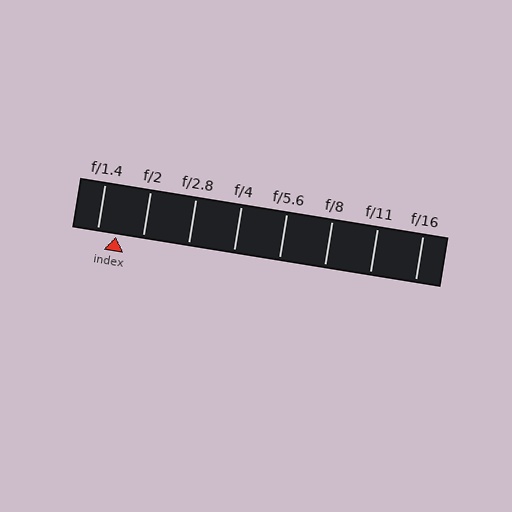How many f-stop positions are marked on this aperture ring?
There are 8 f-stop positions marked.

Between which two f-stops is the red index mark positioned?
The index mark is between f/1.4 and f/2.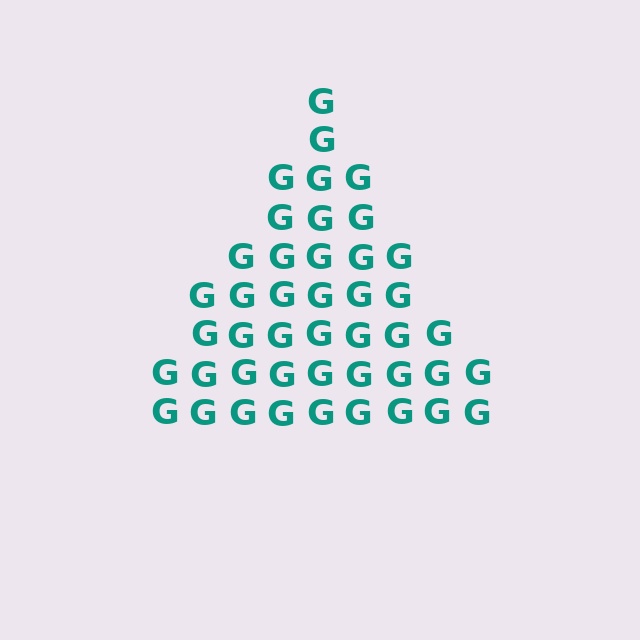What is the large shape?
The large shape is a triangle.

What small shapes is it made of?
It is made of small letter G's.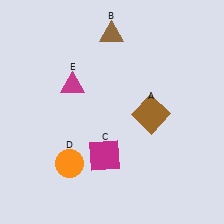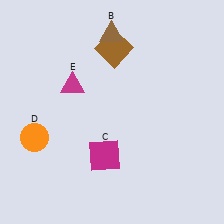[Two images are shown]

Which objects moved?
The objects that moved are: the brown square (A), the orange circle (D).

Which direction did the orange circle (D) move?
The orange circle (D) moved left.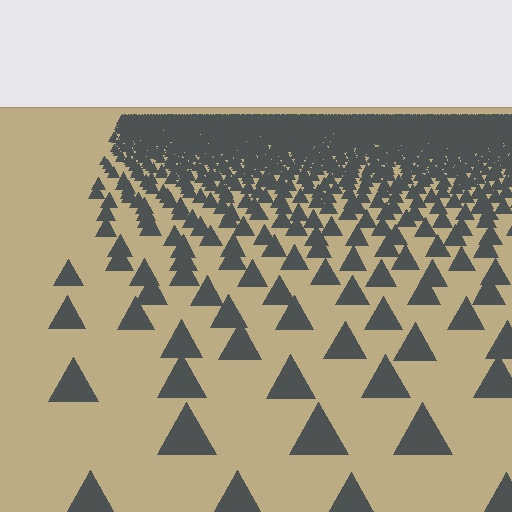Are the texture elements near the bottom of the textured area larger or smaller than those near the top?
Larger. Near the bottom, elements are closer to the viewer and appear at a bigger on-screen size.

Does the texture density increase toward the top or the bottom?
Density increases toward the top.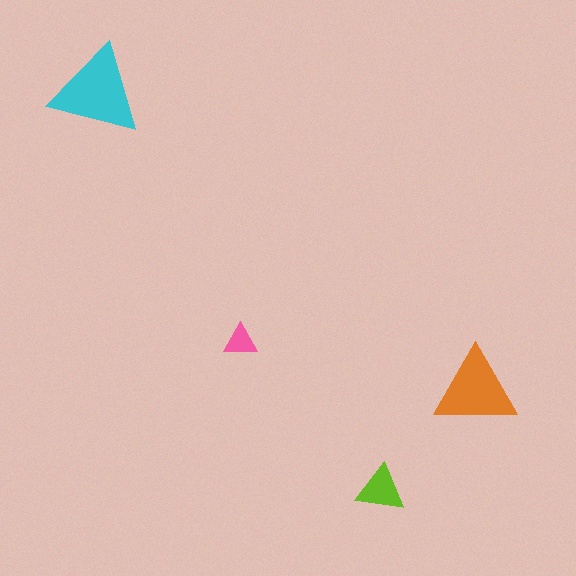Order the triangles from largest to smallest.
the cyan one, the orange one, the lime one, the pink one.